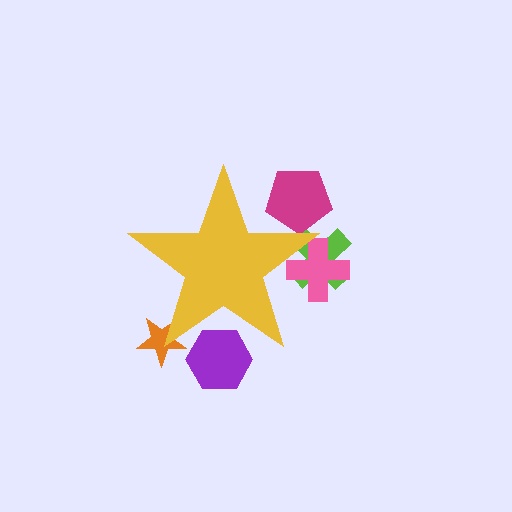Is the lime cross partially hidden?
Yes, the lime cross is partially hidden behind the yellow star.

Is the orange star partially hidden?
Yes, the orange star is partially hidden behind the yellow star.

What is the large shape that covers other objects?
A yellow star.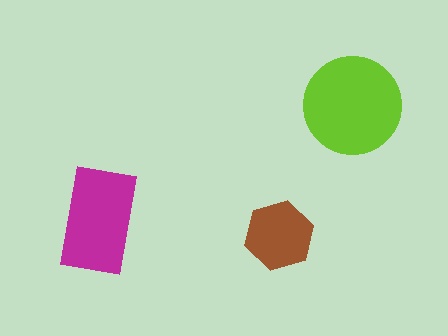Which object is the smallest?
The brown hexagon.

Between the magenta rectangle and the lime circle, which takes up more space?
The lime circle.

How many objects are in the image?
There are 3 objects in the image.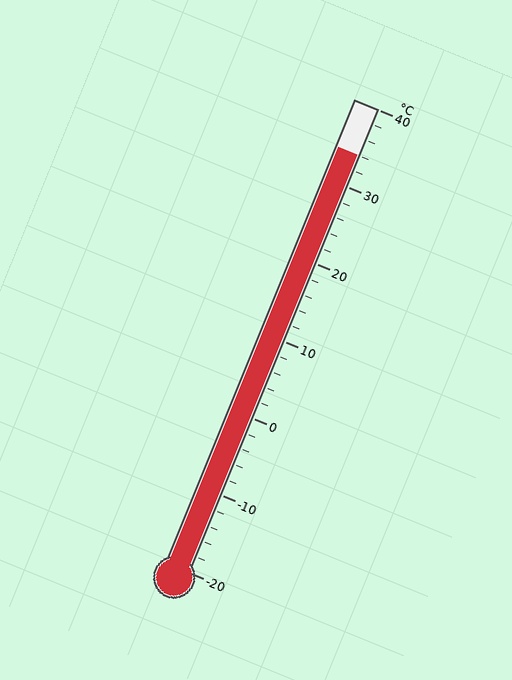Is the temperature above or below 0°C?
The temperature is above 0°C.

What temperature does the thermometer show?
The thermometer shows approximately 34°C.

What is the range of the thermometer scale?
The thermometer scale ranges from -20°C to 40°C.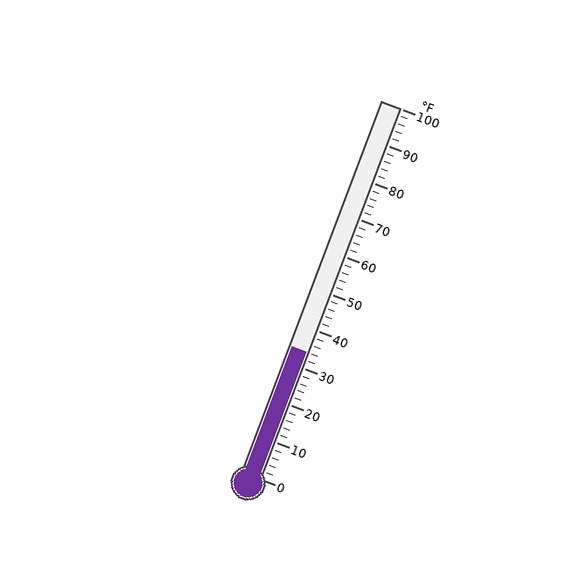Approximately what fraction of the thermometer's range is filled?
The thermometer is filled to approximately 35% of its range.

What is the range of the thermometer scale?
The thermometer scale ranges from 0°F to 100°F.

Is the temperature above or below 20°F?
The temperature is above 20°F.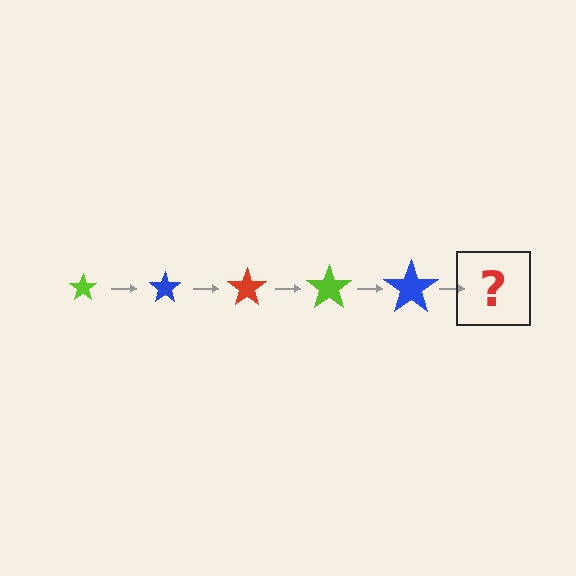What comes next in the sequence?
The next element should be a red star, larger than the previous one.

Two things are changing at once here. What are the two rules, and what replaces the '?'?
The two rules are that the star grows larger each step and the color cycles through lime, blue, and red. The '?' should be a red star, larger than the previous one.